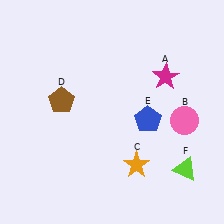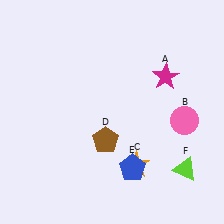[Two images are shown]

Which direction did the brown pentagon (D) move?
The brown pentagon (D) moved right.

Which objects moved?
The objects that moved are: the brown pentagon (D), the blue pentagon (E).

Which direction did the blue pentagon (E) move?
The blue pentagon (E) moved down.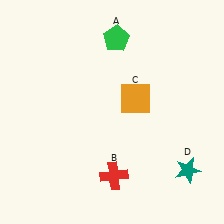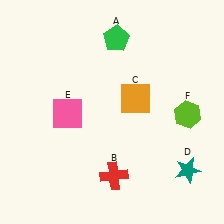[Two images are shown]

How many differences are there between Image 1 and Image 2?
There are 2 differences between the two images.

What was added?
A pink square (E), a lime hexagon (F) were added in Image 2.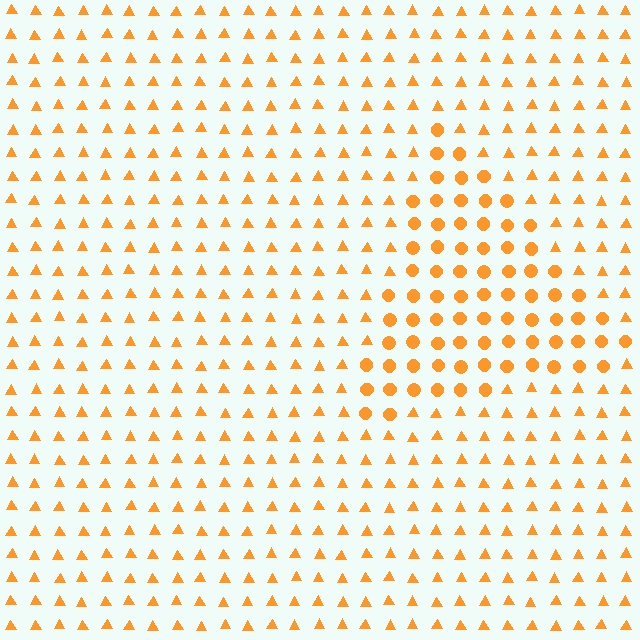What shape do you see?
I see a triangle.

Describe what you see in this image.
The image is filled with small orange elements arranged in a uniform grid. A triangle-shaped region contains circles, while the surrounding area contains triangles. The boundary is defined purely by the change in element shape.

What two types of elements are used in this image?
The image uses circles inside the triangle region and triangles outside it.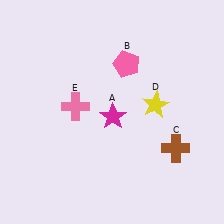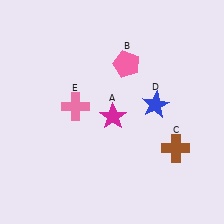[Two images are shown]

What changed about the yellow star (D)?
In Image 1, D is yellow. In Image 2, it changed to blue.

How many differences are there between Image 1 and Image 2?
There is 1 difference between the two images.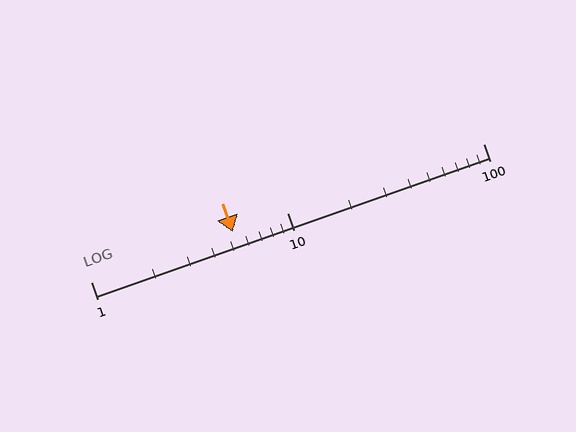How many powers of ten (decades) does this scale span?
The scale spans 2 decades, from 1 to 100.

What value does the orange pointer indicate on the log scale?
The pointer indicates approximately 5.3.